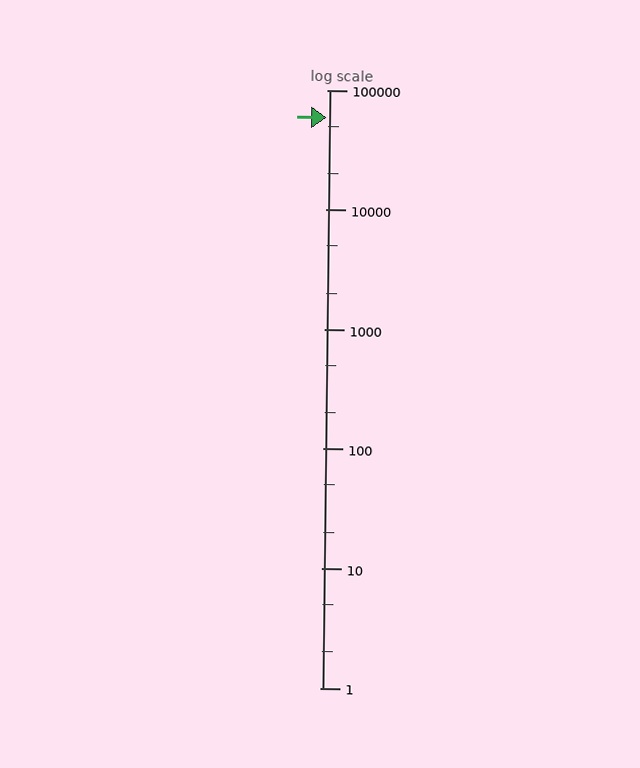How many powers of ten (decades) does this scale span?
The scale spans 5 decades, from 1 to 100000.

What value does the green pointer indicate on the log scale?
The pointer indicates approximately 59000.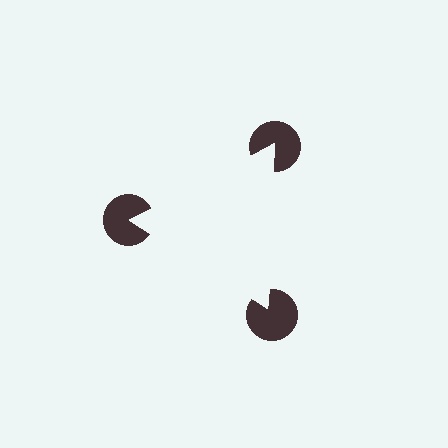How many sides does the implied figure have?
3 sides.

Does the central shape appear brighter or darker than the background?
It typically appears slightly brighter than the background, even though no actual brightness change is drawn.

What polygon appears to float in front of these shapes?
An illusory triangle — its edges are inferred from the aligned wedge cuts in the pac-man discs, not physically drawn.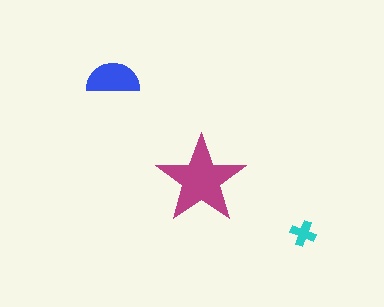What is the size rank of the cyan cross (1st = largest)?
3rd.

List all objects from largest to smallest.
The magenta star, the blue semicircle, the cyan cross.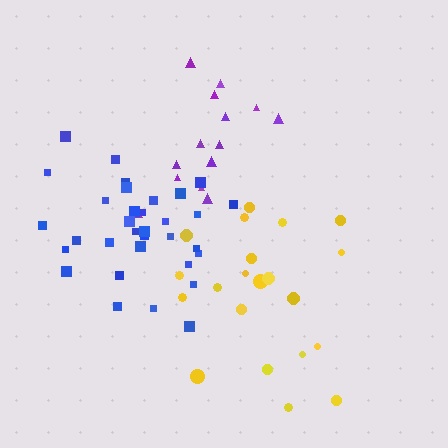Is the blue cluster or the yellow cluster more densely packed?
Blue.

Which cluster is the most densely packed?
Blue.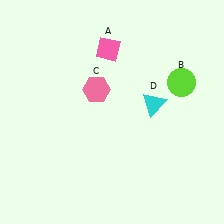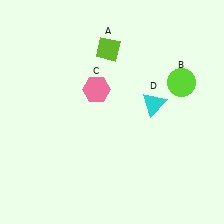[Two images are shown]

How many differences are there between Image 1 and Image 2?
There is 1 difference between the two images.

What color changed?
The diamond (A) changed from pink in Image 1 to lime in Image 2.